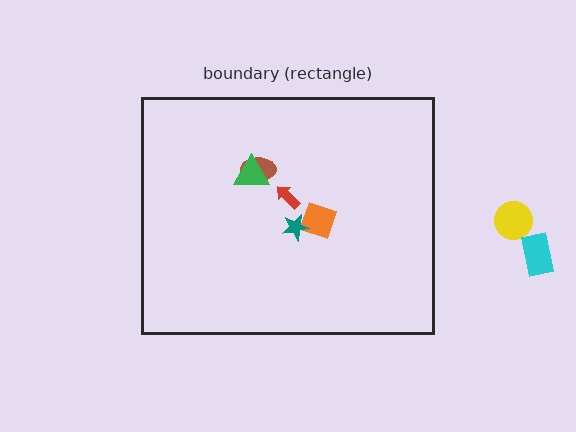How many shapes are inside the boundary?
5 inside, 2 outside.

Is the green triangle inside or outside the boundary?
Inside.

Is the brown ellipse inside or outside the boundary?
Inside.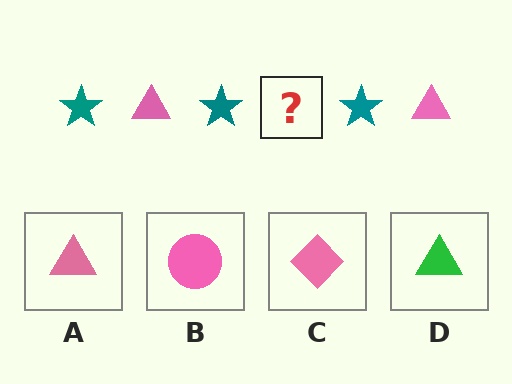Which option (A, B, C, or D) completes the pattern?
A.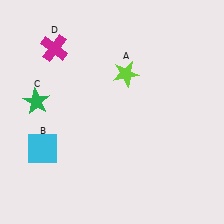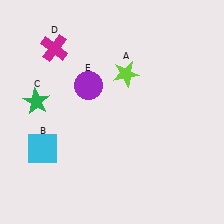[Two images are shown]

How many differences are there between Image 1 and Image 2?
There is 1 difference between the two images.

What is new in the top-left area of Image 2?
A purple circle (E) was added in the top-left area of Image 2.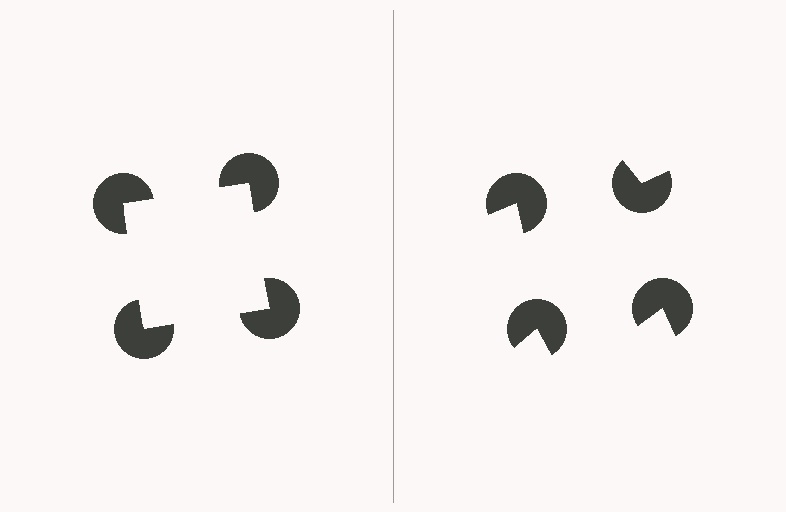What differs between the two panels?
The pac-man discs are positioned identically on both sides; only the wedge orientations differ. On the left they align to a square; on the right they are misaligned.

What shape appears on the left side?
An illusory square.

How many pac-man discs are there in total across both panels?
8 — 4 on each side.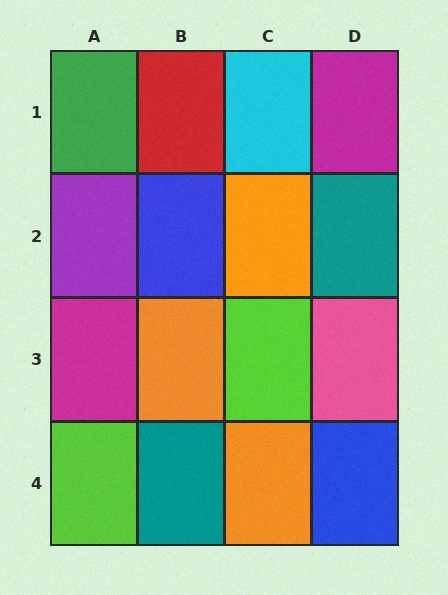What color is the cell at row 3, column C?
Lime.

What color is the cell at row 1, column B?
Red.